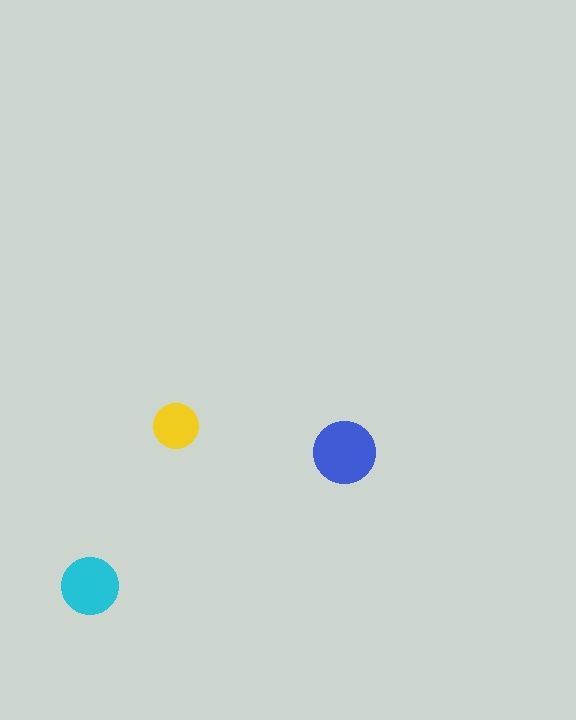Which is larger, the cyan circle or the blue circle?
The blue one.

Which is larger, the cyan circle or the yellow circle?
The cyan one.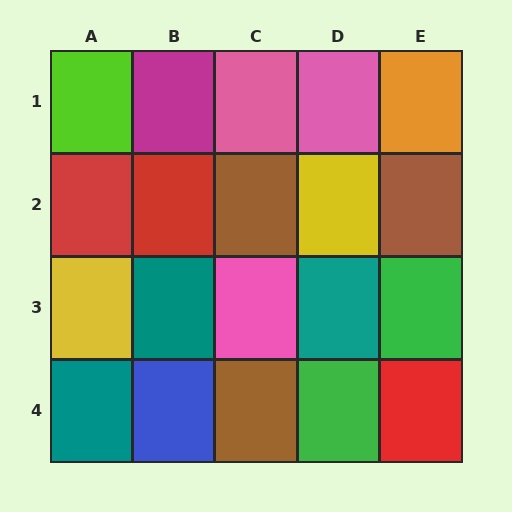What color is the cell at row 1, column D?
Pink.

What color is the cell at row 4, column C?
Brown.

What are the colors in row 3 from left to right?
Yellow, teal, pink, teal, green.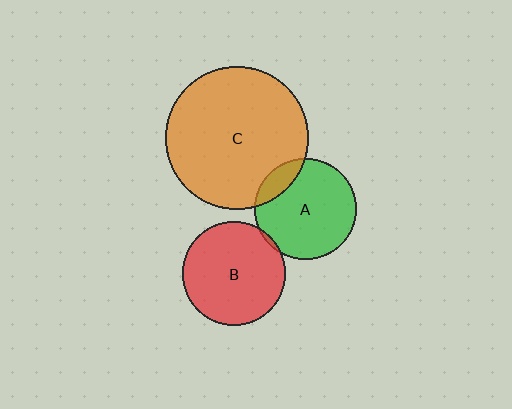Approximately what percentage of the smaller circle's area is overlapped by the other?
Approximately 15%.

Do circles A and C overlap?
Yes.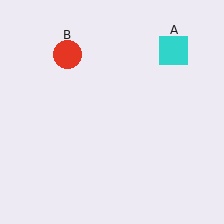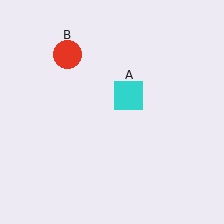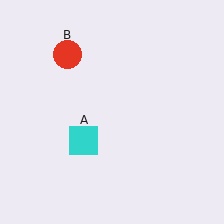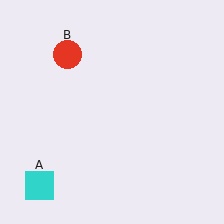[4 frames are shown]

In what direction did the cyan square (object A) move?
The cyan square (object A) moved down and to the left.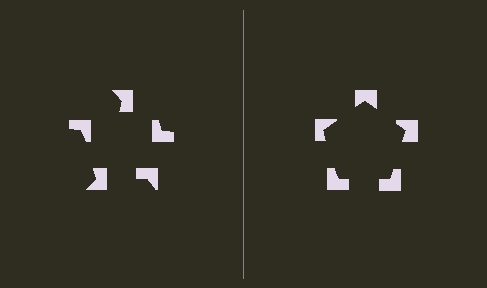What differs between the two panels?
The notched squares are positioned identically on both sides; only the wedge orientations differ. On the right they align to a pentagon; on the left they are misaligned.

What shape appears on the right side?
An illusory pentagon.